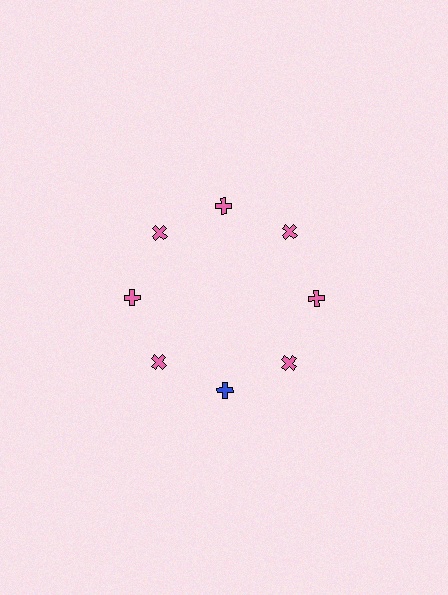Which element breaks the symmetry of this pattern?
The blue cross at roughly the 6 o'clock position breaks the symmetry. All other shapes are pink crosses.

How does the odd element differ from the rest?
It has a different color: blue instead of pink.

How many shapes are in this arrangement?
There are 8 shapes arranged in a ring pattern.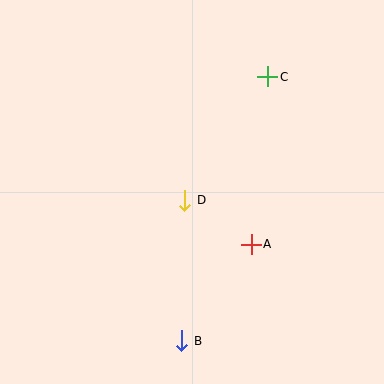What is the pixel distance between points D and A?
The distance between D and A is 80 pixels.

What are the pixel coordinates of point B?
Point B is at (182, 341).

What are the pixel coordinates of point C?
Point C is at (268, 77).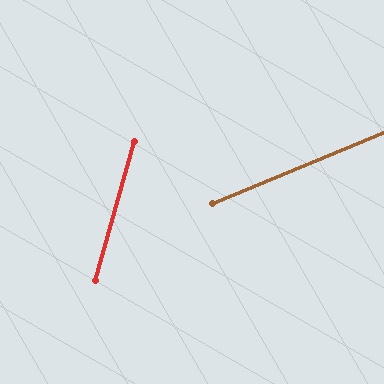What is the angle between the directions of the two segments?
Approximately 52 degrees.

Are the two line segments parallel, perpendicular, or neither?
Neither parallel nor perpendicular — they differ by about 52°.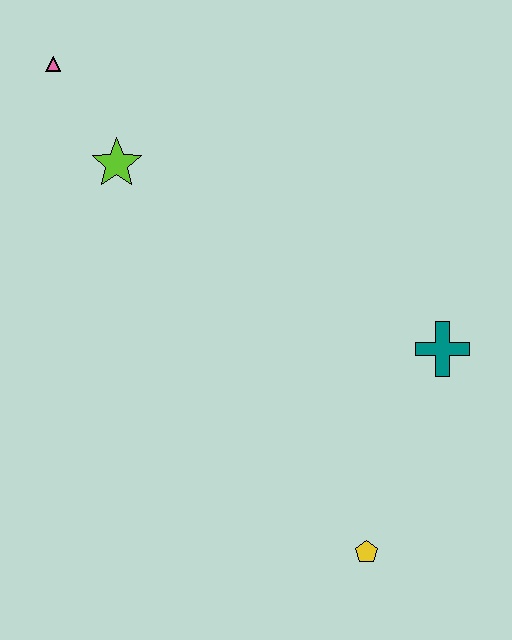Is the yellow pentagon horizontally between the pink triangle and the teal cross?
Yes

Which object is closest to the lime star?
The pink triangle is closest to the lime star.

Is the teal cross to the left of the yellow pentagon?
No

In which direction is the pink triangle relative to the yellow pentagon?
The pink triangle is above the yellow pentagon.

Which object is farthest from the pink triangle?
The yellow pentagon is farthest from the pink triangle.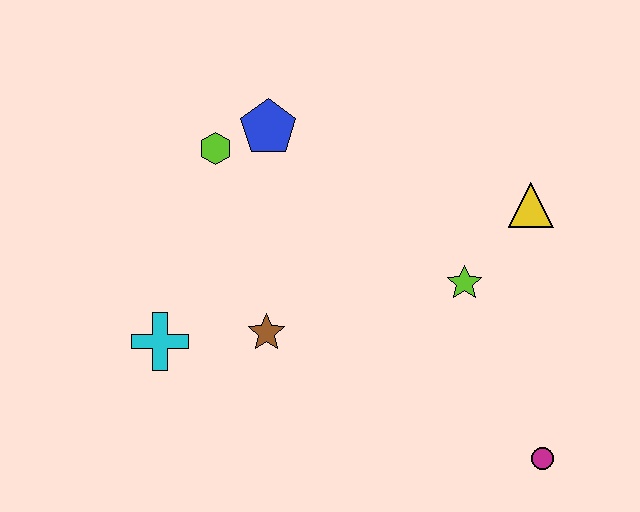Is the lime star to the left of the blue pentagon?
No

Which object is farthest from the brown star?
The magenta circle is farthest from the brown star.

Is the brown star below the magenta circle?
No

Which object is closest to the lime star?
The yellow triangle is closest to the lime star.